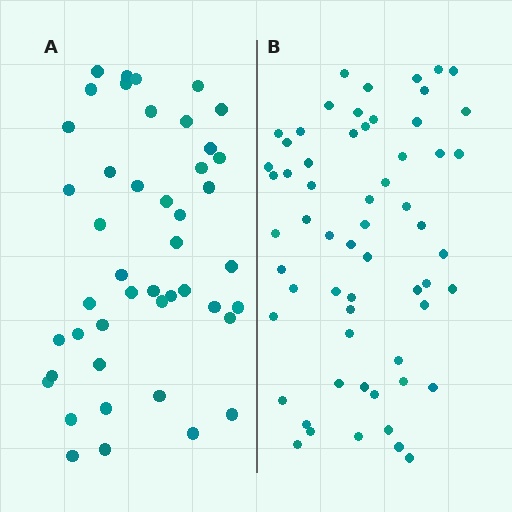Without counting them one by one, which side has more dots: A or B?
Region B (the right region) has more dots.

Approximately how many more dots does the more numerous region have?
Region B has approximately 15 more dots than region A.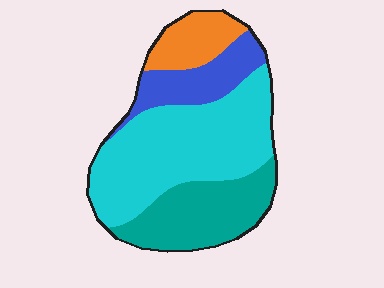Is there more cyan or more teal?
Cyan.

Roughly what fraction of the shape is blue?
Blue takes up about one sixth (1/6) of the shape.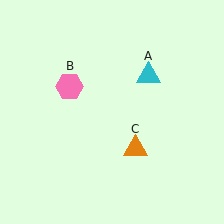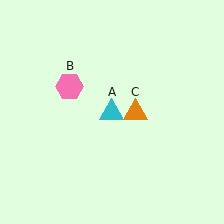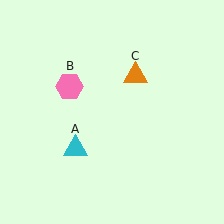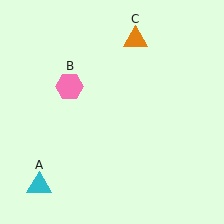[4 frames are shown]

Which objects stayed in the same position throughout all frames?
Pink hexagon (object B) remained stationary.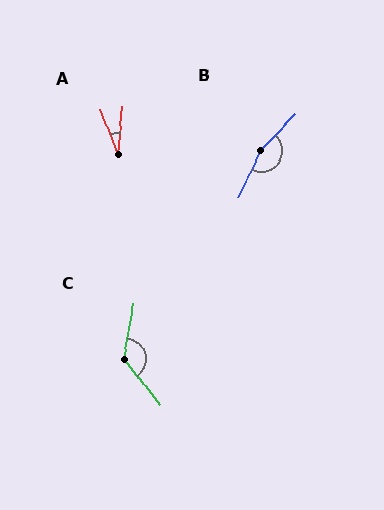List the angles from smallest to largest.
A (28°), C (131°), B (161°).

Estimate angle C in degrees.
Approximately 131 degrees.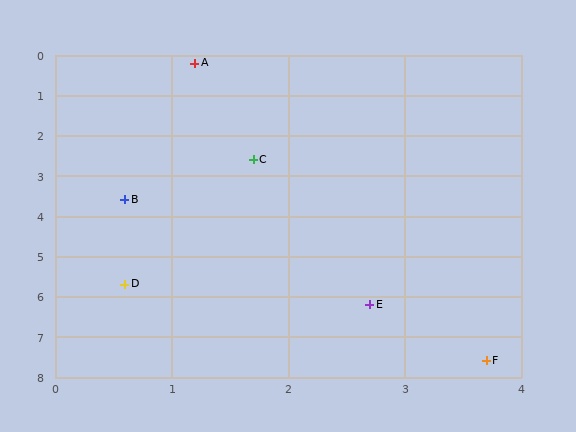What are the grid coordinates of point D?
Point D is at approximately (0.6, 5.7).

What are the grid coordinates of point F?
Point F is at approximately (3.7, 7.6).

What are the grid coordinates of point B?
Point B is at approximately (0.6, 3.6).